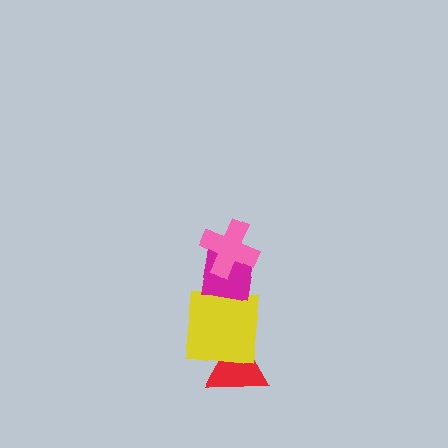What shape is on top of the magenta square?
The pink cross is on top of the magenta square.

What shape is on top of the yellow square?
The magenta square is on top of the yellow square.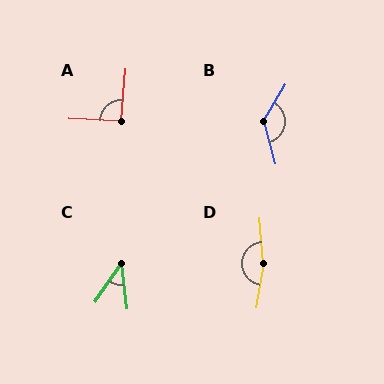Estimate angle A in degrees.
Approximately 92 degrees.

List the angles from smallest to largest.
C (42°), A (92°), B (134°), D (166°).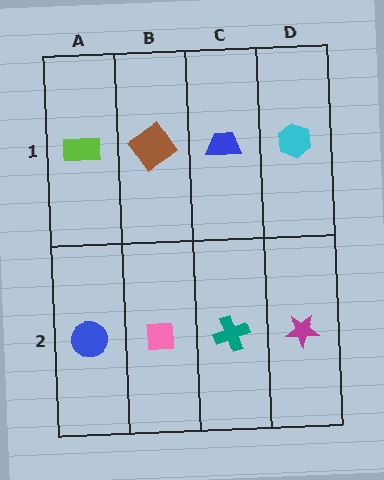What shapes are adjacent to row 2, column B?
A brown diamond (row 1, column B), a blue circle (row 2, column A), a teal cross (row 2, column C).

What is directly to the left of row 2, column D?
A teal cross.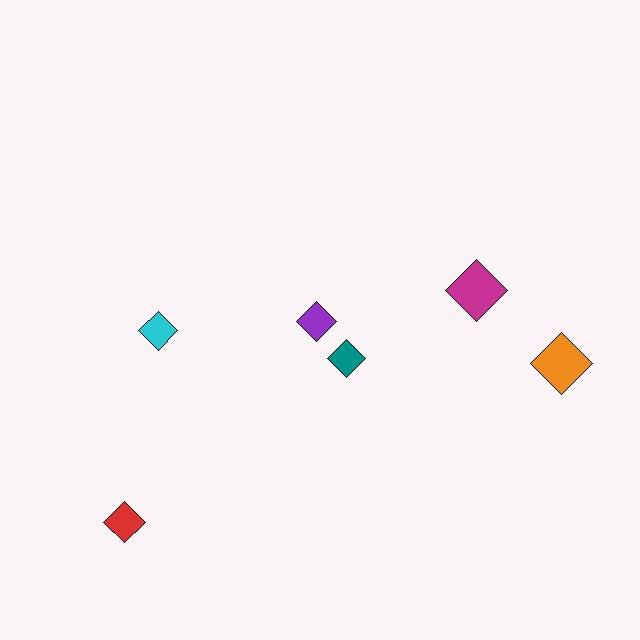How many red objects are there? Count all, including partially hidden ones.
There is 1 red object.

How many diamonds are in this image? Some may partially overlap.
There are 6 diamonds.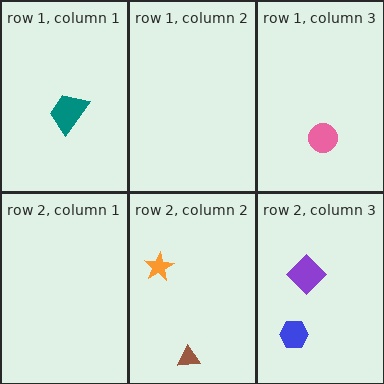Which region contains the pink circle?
The row 1, column 3 region.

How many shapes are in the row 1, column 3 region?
1.